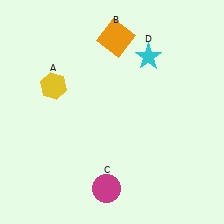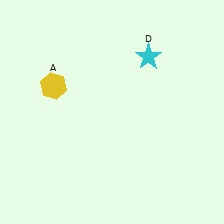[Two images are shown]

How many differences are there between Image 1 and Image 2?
There are 2 differences between the two images.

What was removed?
The orange square (B), the magenta circle (C) were removed in Image 2.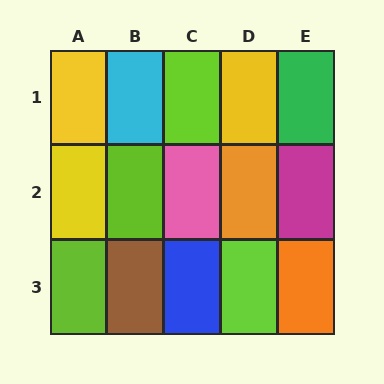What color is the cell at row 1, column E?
Green.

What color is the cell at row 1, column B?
Cyan.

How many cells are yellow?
3 cells are yellow.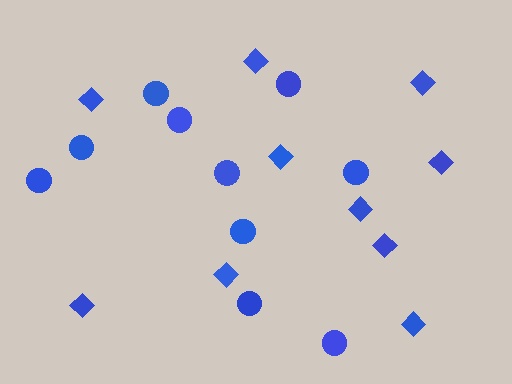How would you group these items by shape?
There are 2 groups: one group of circles (10) and one group of diamonds (10).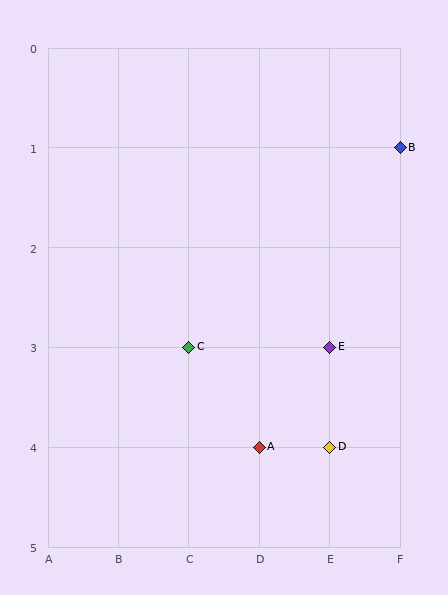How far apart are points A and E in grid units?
Points A and E are 1 column and 1 row apart (about 1.4 grid units diagonally).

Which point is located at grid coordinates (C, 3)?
Point C is at (C, 3).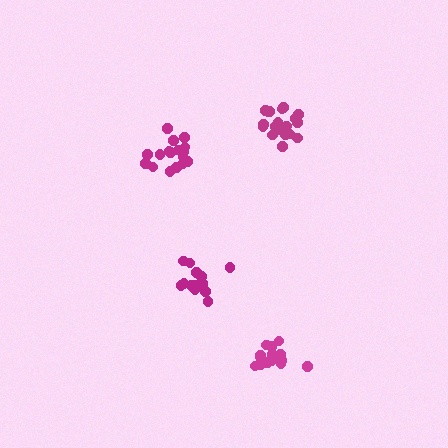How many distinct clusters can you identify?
There are 4 distinct clusters.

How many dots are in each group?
Group 1: 20 dots, Group 2: 18 dots, Group 3: 16 dots, Group 4: 17 dots (71 total).